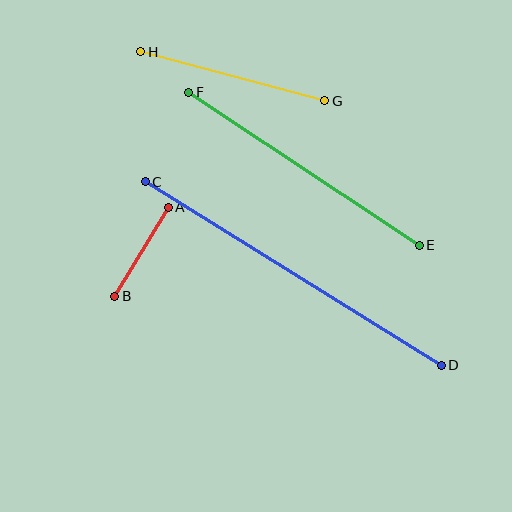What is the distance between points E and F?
The distance is approximately 276 pixels.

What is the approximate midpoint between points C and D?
The midpoint is at approximately (293, 273) pixels.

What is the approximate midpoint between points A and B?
The midpoint is at approximately (141, 252) pixels.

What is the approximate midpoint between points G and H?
The midpoint is at approximately (233, 76) pixels.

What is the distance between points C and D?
The distance is approximately 348 pixels.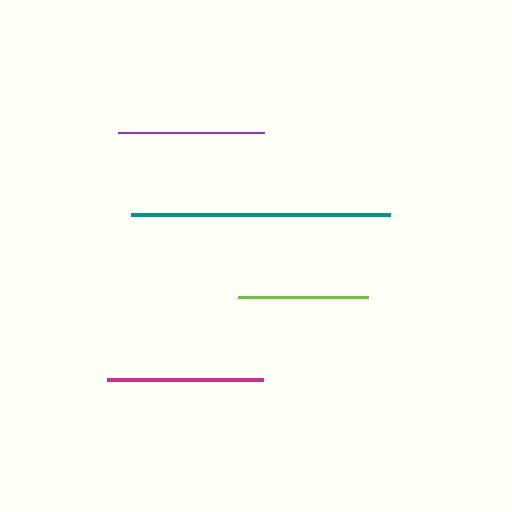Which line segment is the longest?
The teal line is the longest at approximately 259 pixels.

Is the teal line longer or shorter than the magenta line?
The teal line is longer than the magenta line.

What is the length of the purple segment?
The purple segment is approximately 146 pixels long.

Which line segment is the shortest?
The lime line is the shortest at approximately 130 pixels.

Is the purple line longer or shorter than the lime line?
The purple line is longer than the lime line.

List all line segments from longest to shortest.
From longest to shortest: teal, magenta, purple, lime.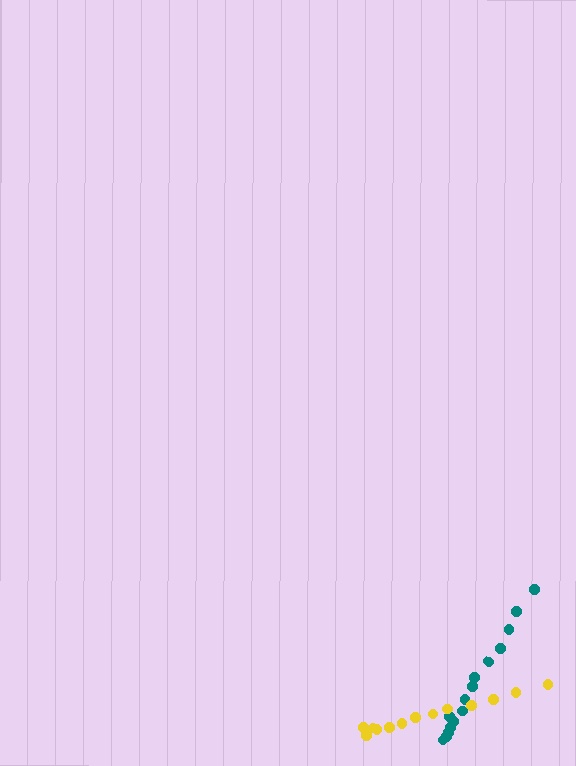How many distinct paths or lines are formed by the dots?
There are 2 distinct paths.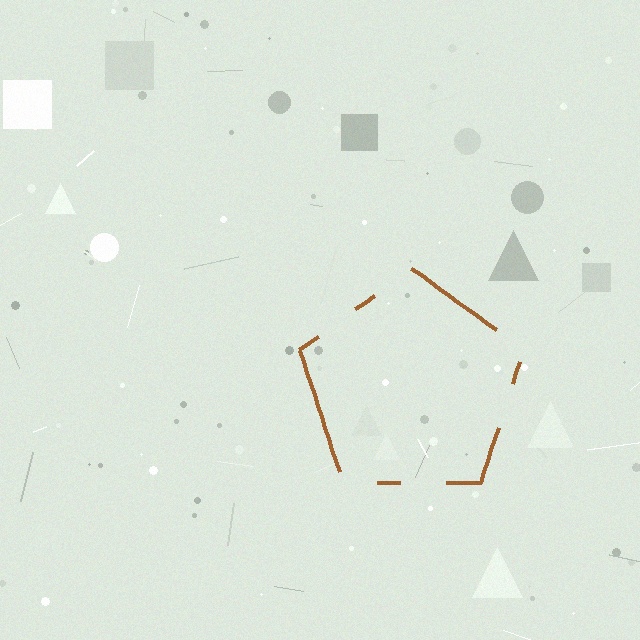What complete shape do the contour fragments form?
The contour fragments form a pentagon.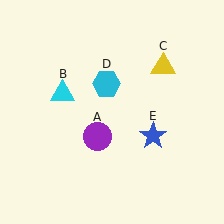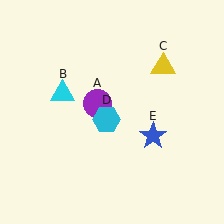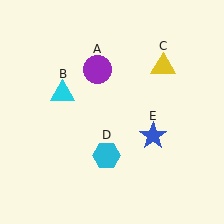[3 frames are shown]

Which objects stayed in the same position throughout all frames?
Cyan triangle (object B) and yellow triangle (object C) and blue star (object E) remained stationary.